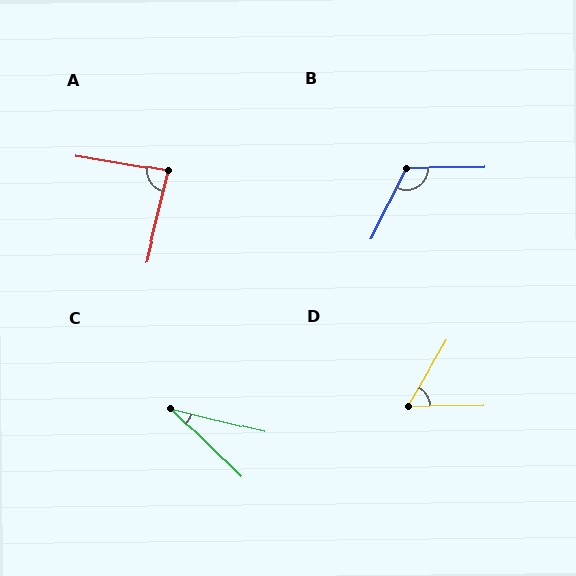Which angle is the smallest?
C, at approximately 31 degrees.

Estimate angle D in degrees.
Approximately 59 degrees.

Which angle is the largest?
B, at approximately 117 degrees.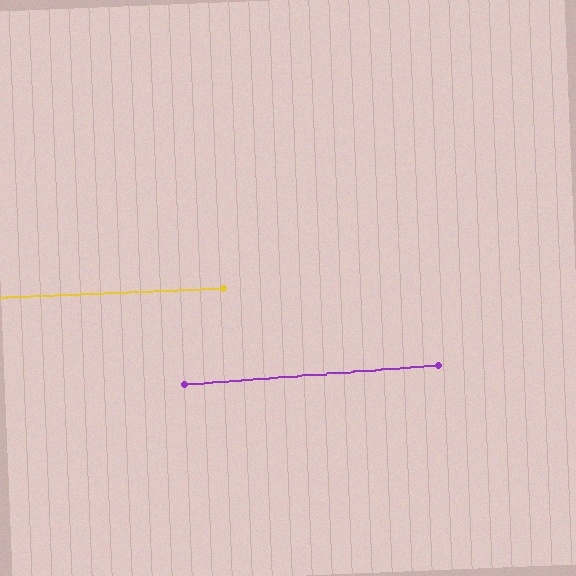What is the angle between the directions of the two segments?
Approximately 2 degrees.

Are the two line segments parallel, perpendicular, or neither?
Parallel — their directions differ by only 1.9°.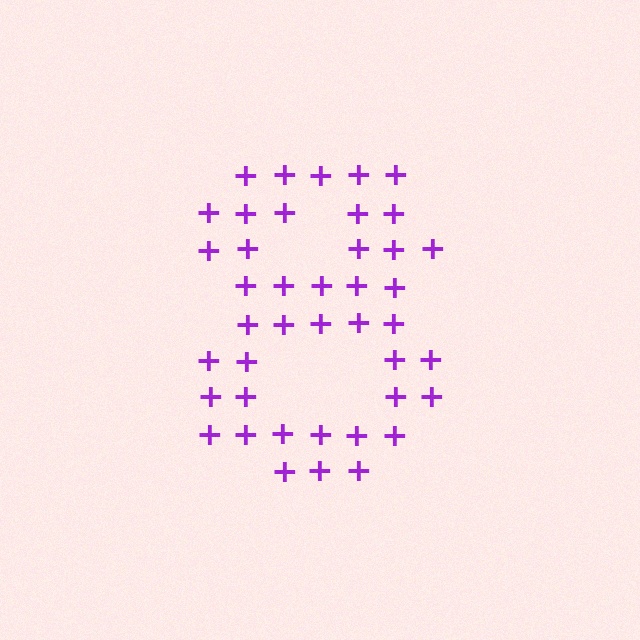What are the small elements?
The small elements are plus signs.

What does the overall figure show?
The overall figure shows the digit 8.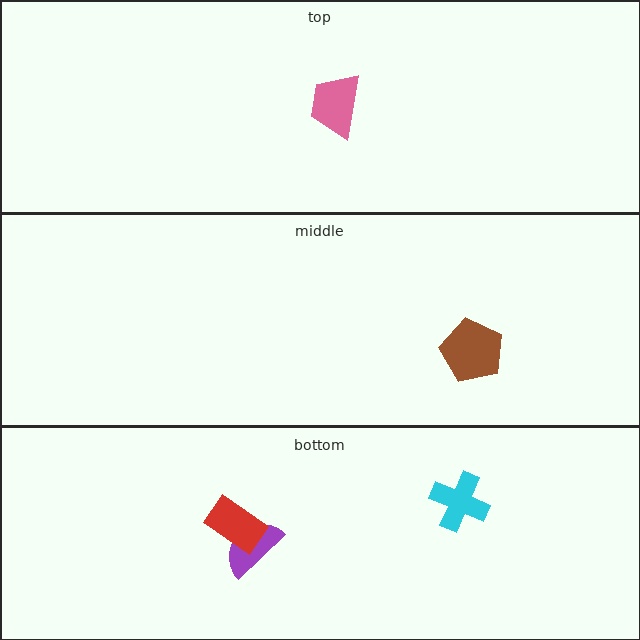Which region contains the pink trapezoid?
The top region.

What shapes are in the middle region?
The brown pentagon.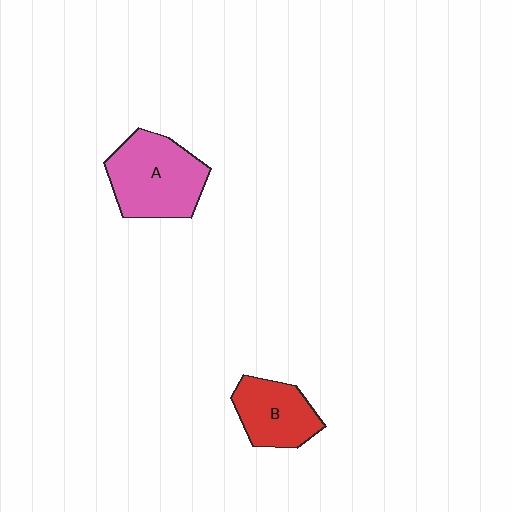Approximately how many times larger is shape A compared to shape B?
Approximately 1.4 times.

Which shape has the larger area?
Shape A (pink).